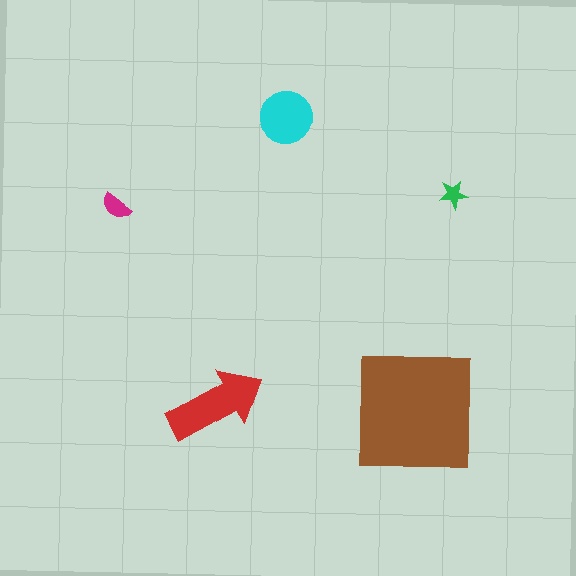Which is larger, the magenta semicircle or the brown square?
The brown square.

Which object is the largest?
The brown square.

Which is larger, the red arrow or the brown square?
The brown square.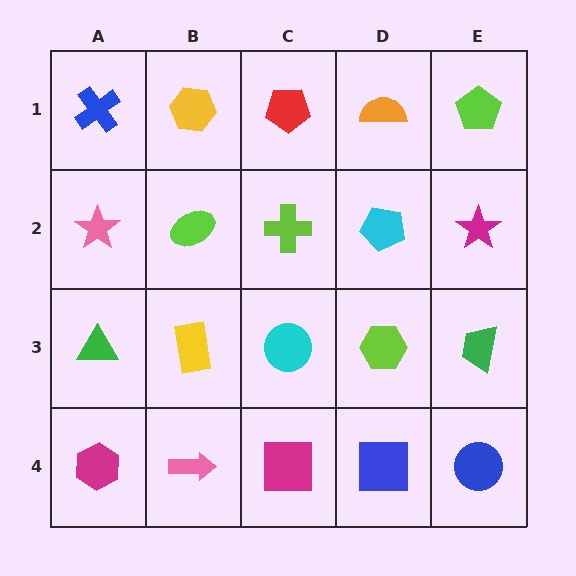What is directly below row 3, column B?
A pink arrow.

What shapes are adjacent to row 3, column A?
A pink star (row 2, column A), a magenta hexagon (row 4, column A), a yellow rectangle (row 3, column B).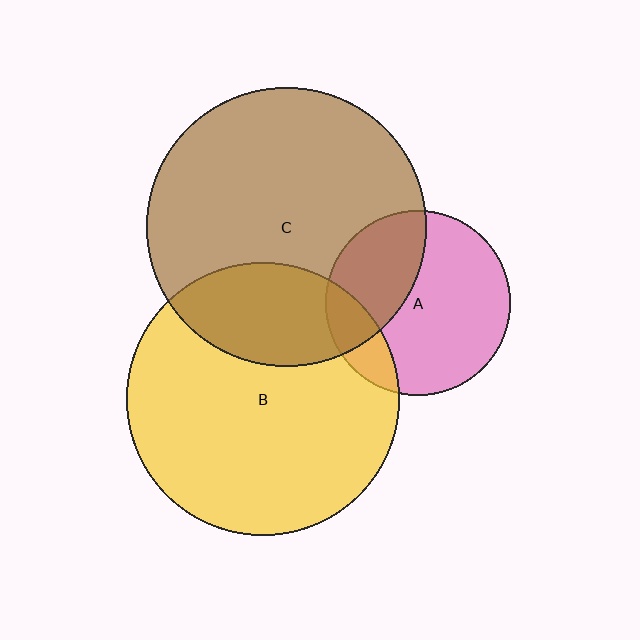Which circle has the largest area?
Circle C (brown).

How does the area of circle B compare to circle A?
Approximately 2.2 times.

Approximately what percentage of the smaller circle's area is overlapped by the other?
Approximately 15%.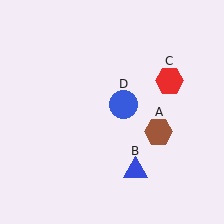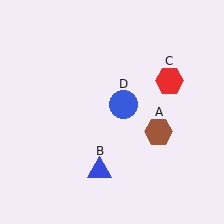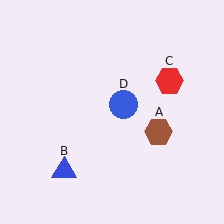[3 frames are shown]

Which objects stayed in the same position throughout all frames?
Brown hexagon (object A) and red hexagon (object C) and blue circle (object D) remained stationary.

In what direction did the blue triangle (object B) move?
The blue triangle (object B) moved left.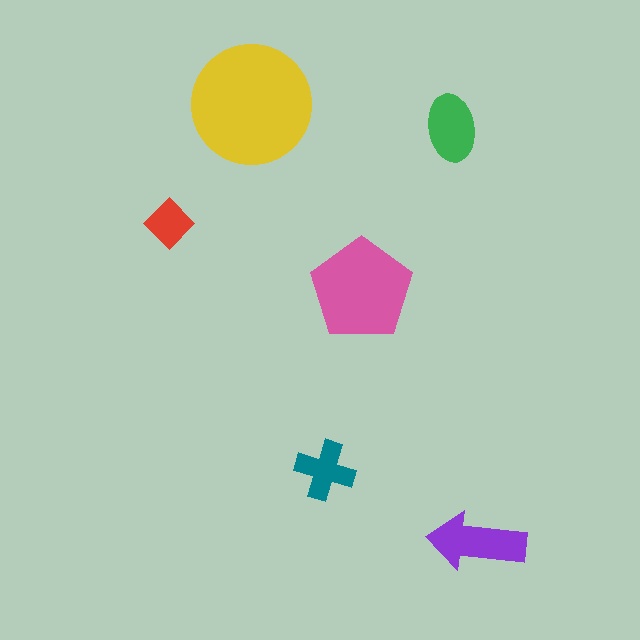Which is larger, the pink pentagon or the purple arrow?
The pink pentagon.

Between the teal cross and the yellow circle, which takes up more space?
The yellow circle.